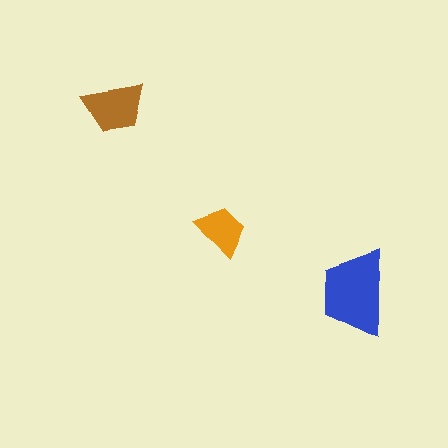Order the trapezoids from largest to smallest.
the blue one, the brown one, the orange one.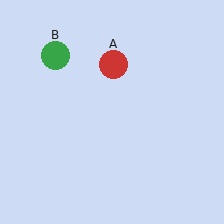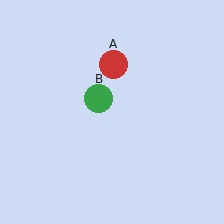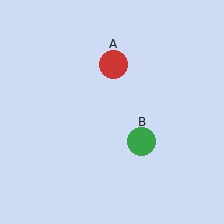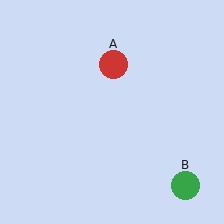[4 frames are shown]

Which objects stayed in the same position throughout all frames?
Red circle (object A) remained stationary.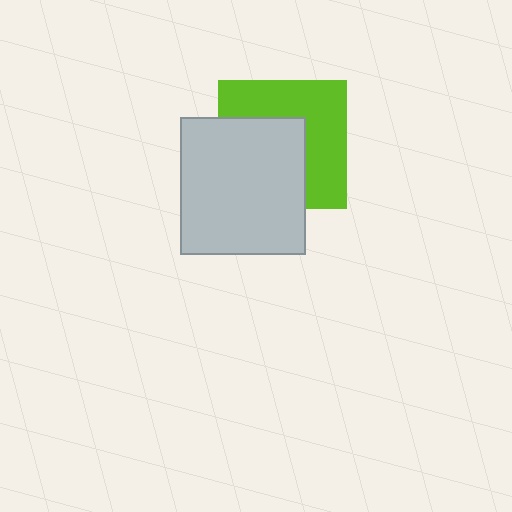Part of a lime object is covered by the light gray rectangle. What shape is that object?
It is a square.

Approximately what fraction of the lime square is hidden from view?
Roughly 48% of the lime square is hidden behind the light gray rectangle.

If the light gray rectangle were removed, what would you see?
You would see the complete lime square.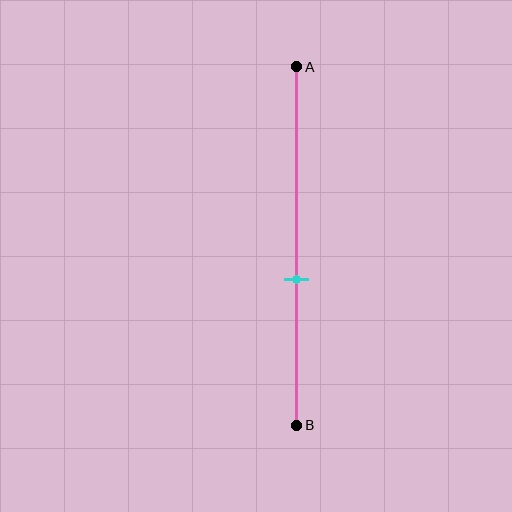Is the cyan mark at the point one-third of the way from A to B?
No, the mark is at about 60% from A, not at the 33% one-third point.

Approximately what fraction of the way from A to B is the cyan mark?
The cyan mark is approximately 60% of the way from A to B.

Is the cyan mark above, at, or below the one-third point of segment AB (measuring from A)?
The cyan mark is below the one-third point of segment AB.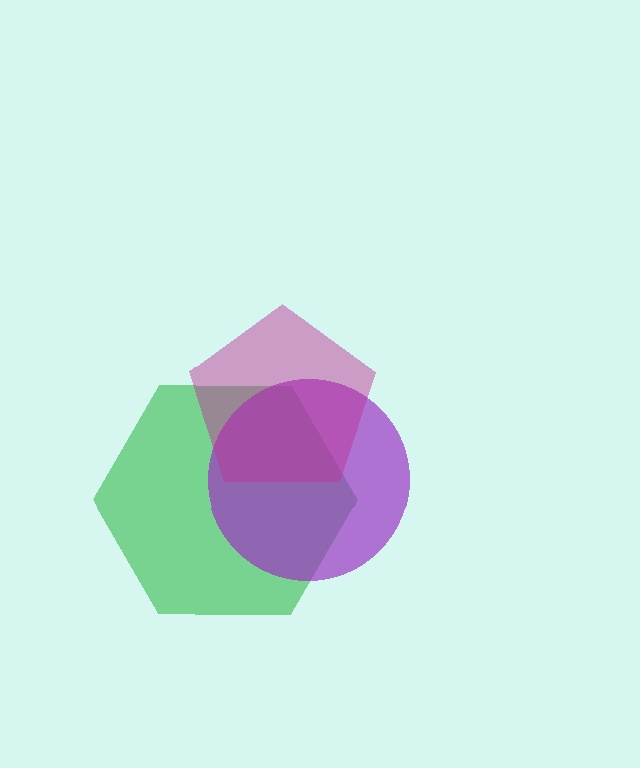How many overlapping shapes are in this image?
There are 3 overlapping shapes in the image.